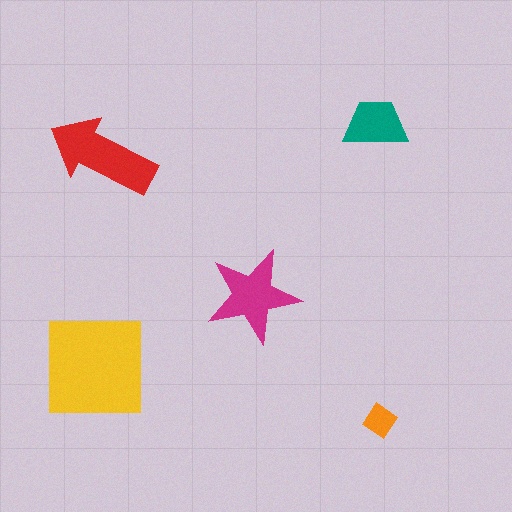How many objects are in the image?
There are 5 objects in the image.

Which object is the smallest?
The orange diamond.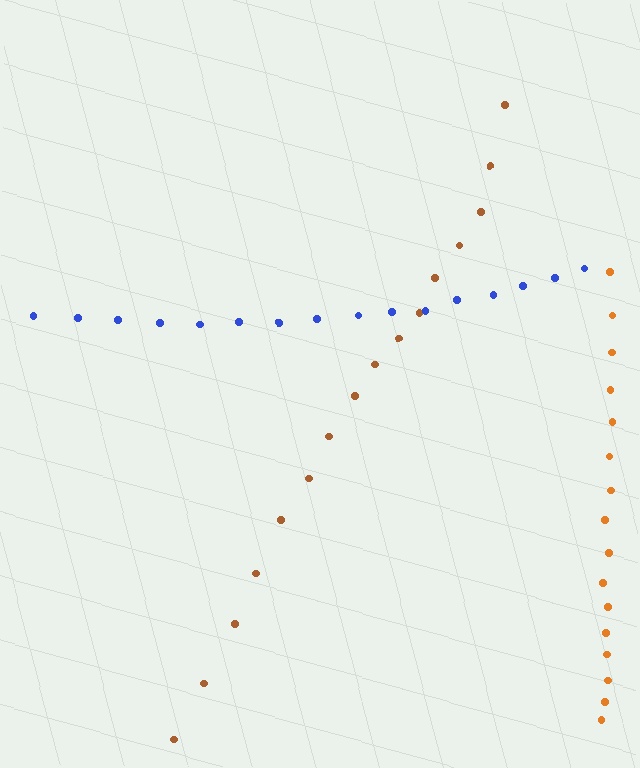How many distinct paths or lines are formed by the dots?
There are 3 distinct paths.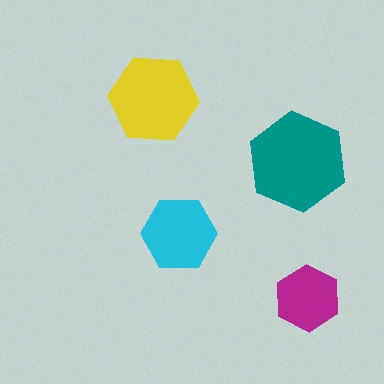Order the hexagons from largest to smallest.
the teal one, the yellow one, the cyan one, the magenta one.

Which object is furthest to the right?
The magenta hexagon is rightmost.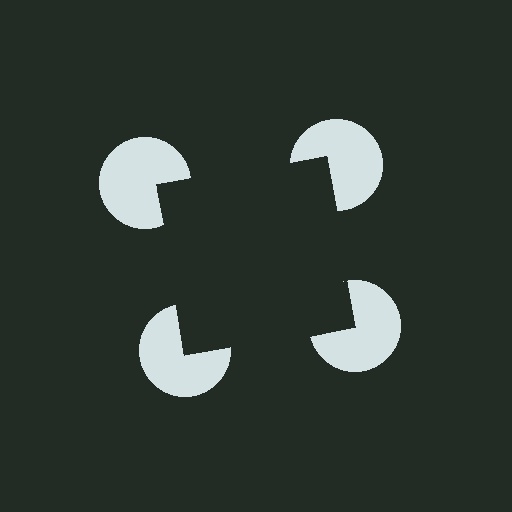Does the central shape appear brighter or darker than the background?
It typically appears slightly darker than the background, even though no actual brightness change is drawn.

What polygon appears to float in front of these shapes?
An illusory square — its edges are inferred from the aligned wedge cuts in the pac-man discs, not physically drawn.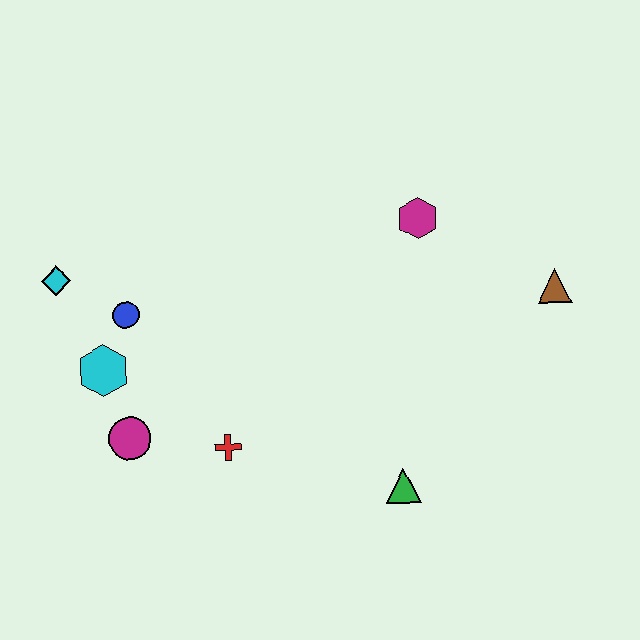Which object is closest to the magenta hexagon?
The brown triangle is closest to the magenta hexagon.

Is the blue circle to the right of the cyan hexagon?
Yes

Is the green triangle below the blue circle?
Yes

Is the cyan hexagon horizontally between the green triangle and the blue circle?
No